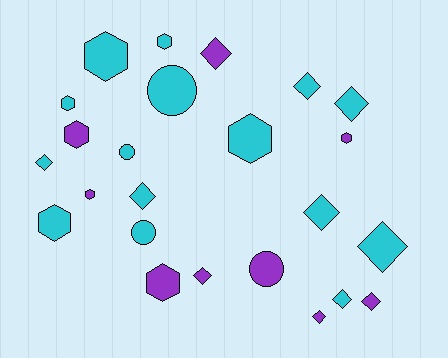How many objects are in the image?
There are 24 objects.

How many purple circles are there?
There is 1 purple circle.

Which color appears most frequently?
Cyan, with 15 objects.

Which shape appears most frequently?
Diamond, with 11 objects.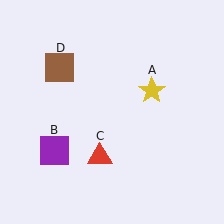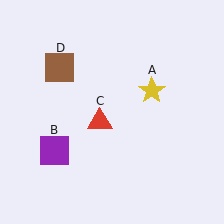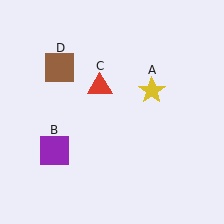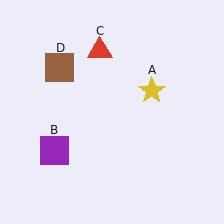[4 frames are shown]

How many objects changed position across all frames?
1 object changed position: red triangle (object C).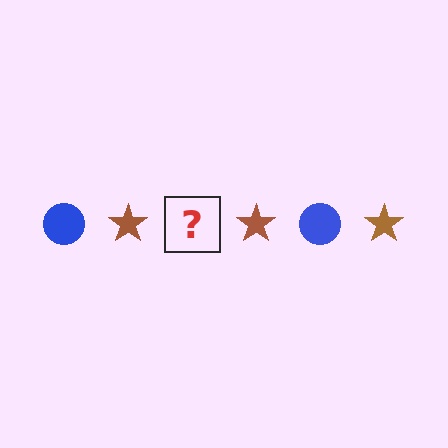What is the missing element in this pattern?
The missing element is a blue circle.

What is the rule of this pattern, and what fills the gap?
The rule is that the pattern alternates between blue circle and brown star. The gap should be filled with a blue circle.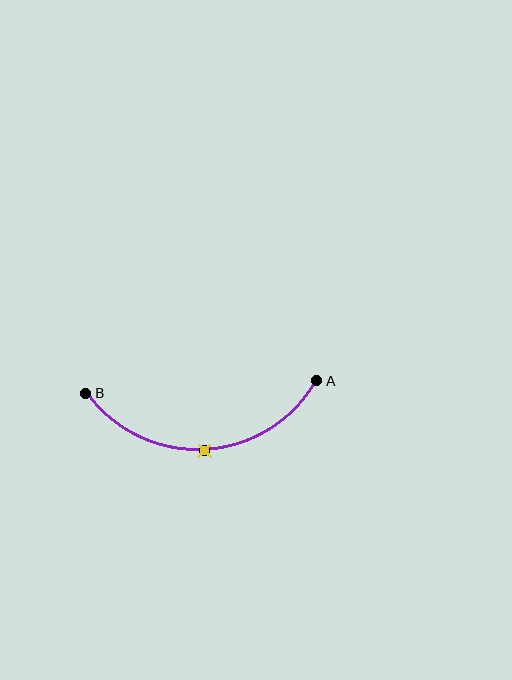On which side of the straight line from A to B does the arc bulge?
The arc bulges below the straight line connecting A and B.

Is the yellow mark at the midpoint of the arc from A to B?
Yes. The yellow mark lies on the arc at equal arc-length from both A and B — it is the arc midpoint.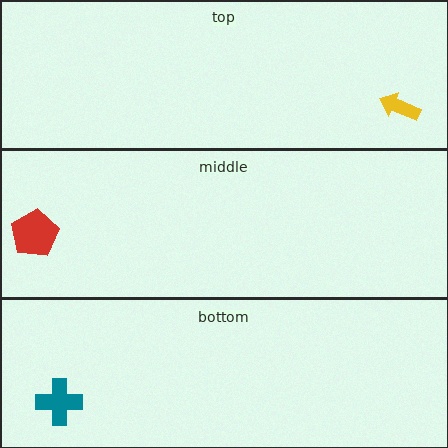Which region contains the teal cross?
The bottom region.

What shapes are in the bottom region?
The teal cross.